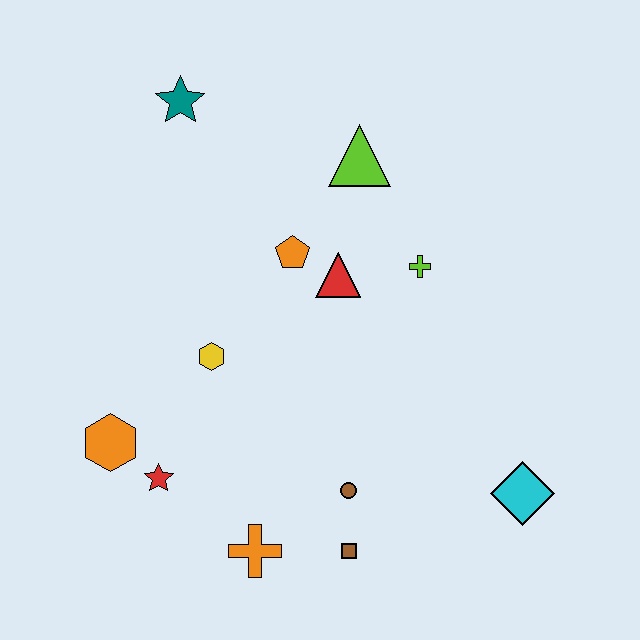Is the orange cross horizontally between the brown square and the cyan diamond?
No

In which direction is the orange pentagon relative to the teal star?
The orange pentagon is below the teal star.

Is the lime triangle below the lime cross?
No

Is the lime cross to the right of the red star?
Yes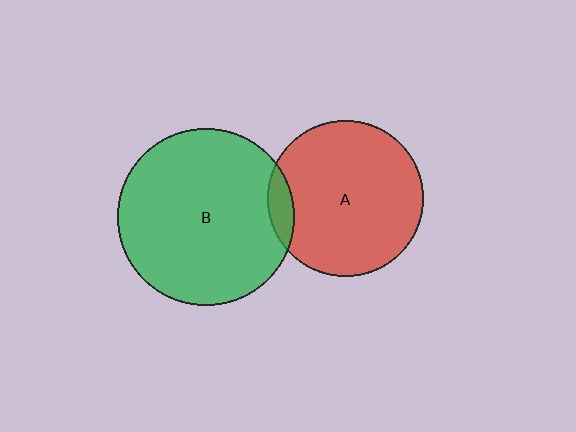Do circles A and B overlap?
Yes.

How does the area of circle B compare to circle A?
Approximately 1.3 times.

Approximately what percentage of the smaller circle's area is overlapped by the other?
Approximately 10%.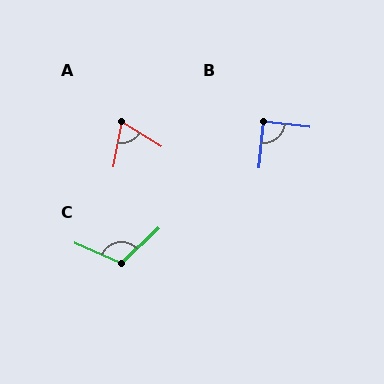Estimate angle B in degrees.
Approximately 89 degrees.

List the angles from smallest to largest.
A (69°), B (89°), C (113°).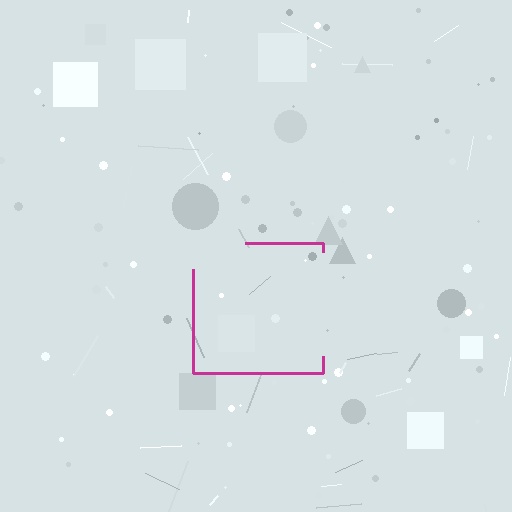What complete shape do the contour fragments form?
The contour fragments form a square.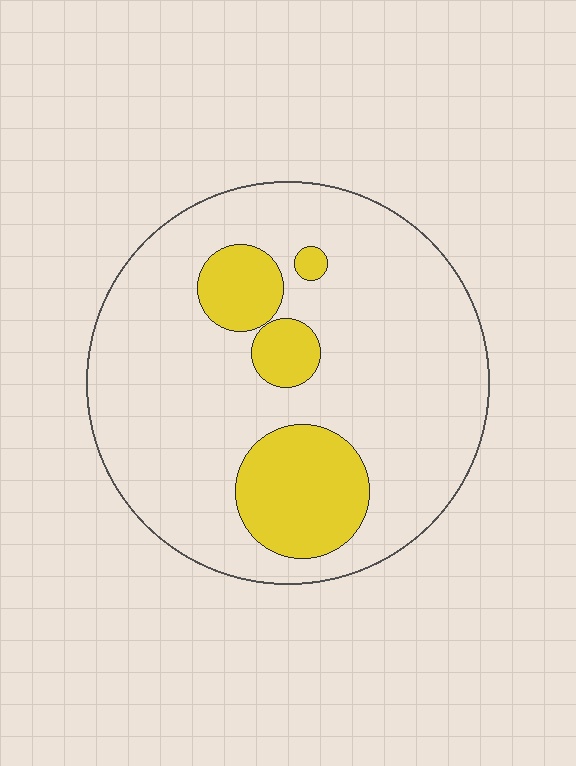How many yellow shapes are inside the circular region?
4.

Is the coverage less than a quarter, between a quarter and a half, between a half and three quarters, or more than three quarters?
Less than a quarter.